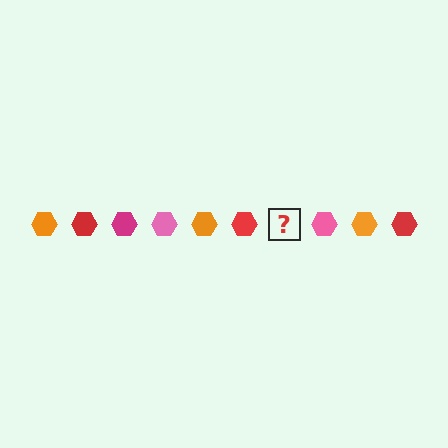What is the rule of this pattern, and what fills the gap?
The rule is that the pattern cycles through orange, red, magenta, pink hexagons. The gap should be filled with a magenta hexagon.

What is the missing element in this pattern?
The missing element is a magenta hexagon.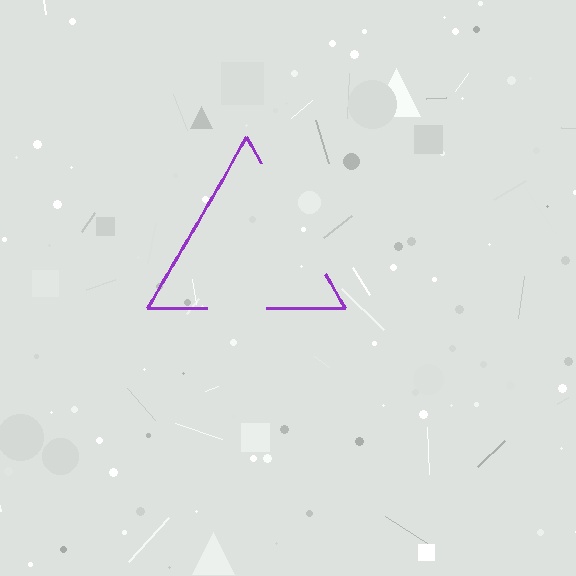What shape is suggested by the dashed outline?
The dashed outline suggests a triangle.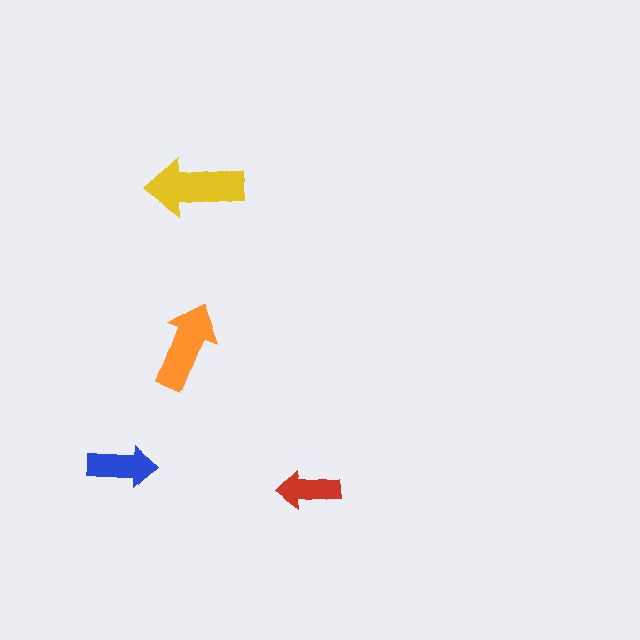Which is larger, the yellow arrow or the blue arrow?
The yellow one.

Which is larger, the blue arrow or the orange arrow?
The orange one.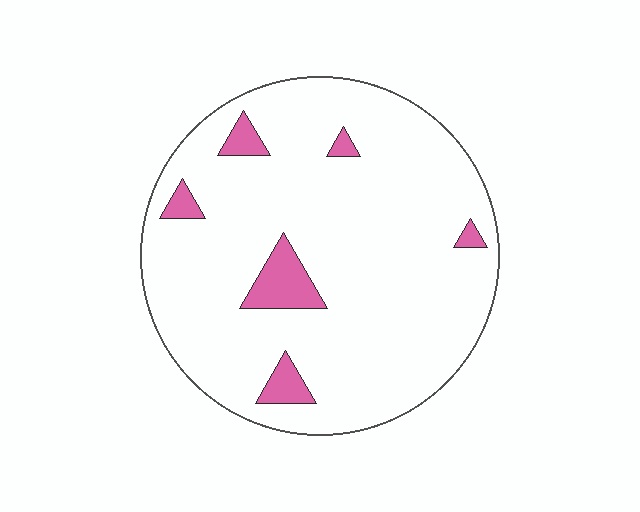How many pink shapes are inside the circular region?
6.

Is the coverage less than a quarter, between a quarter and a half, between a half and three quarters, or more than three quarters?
Less than a quarter.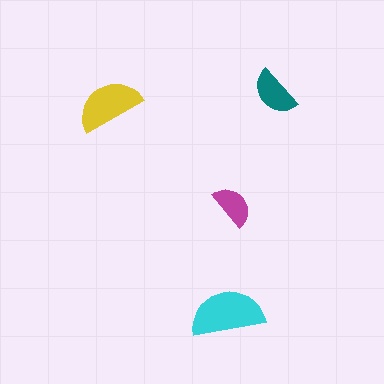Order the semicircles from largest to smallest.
the cyan one, the yellow one, the teal one, the magenta one.